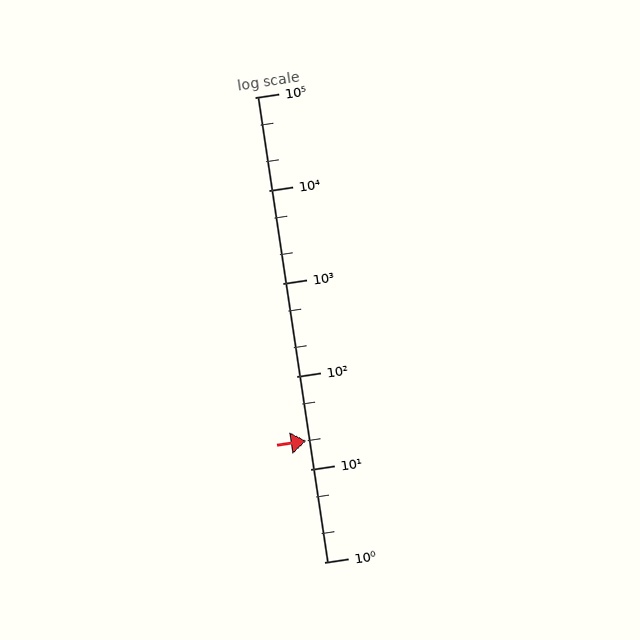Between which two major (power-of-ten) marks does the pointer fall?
The pointer is between 10 and 100.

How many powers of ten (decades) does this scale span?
The scale spans 5 decades, from 1 to 100000.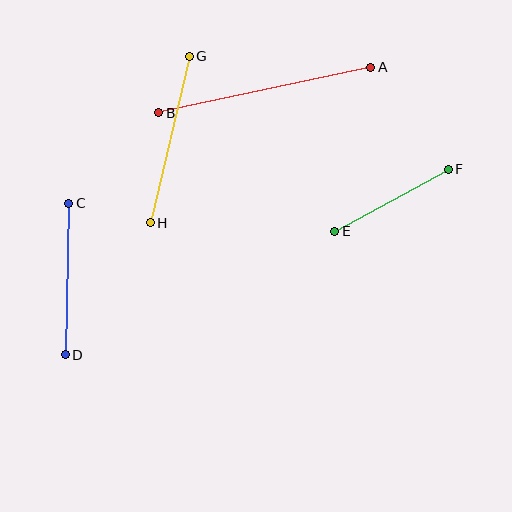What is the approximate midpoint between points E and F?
The midpoint is at approximately (391, 200) pixels.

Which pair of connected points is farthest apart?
Points A and B are farthest apart.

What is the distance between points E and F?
The distance is approximately 129 pixels.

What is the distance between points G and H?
The distance is approximately 171 pixels.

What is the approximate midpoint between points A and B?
The midpoint is at approximately (265, 90) pixels.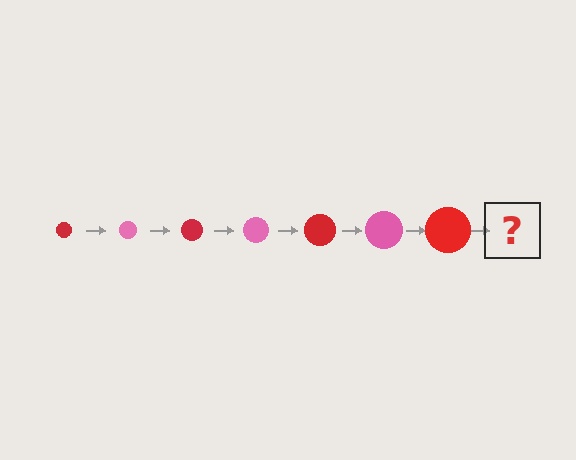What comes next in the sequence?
The next element should be a pink circle, larger than the previous one.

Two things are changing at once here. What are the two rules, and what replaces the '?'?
The two rules are that the circle grows larger each step and the color cycles through red and pink. The '?' should be a pink circle, larger than the previous one.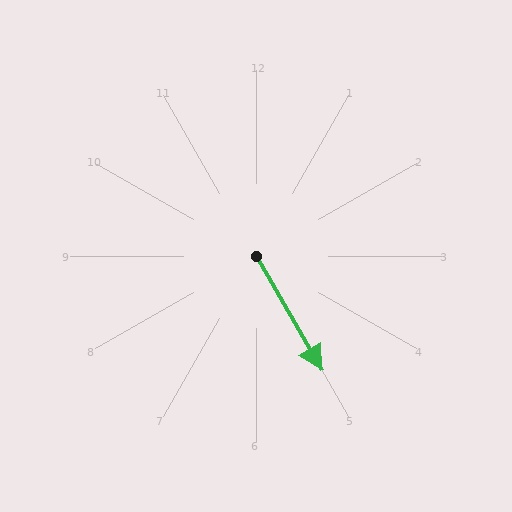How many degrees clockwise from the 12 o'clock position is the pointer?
Approximately 150 degrees.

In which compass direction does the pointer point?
Southeast.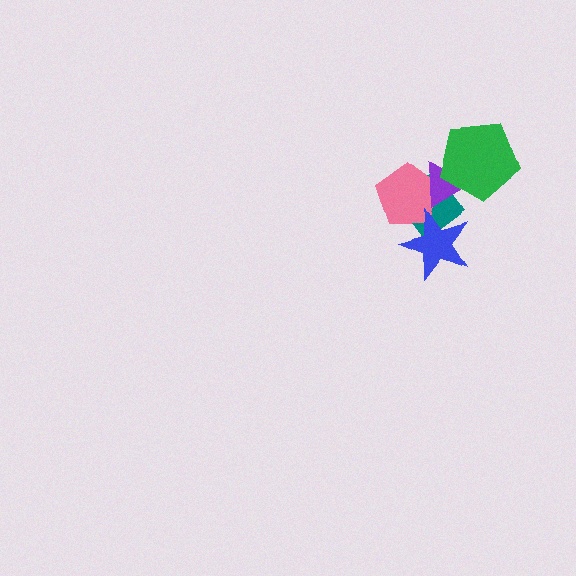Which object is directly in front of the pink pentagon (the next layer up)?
The blue star is directly in front of the pink pentagon.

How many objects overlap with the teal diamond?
4 objects overlap with the teal diamond.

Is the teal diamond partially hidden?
Yes, it is partially covered by another shape.